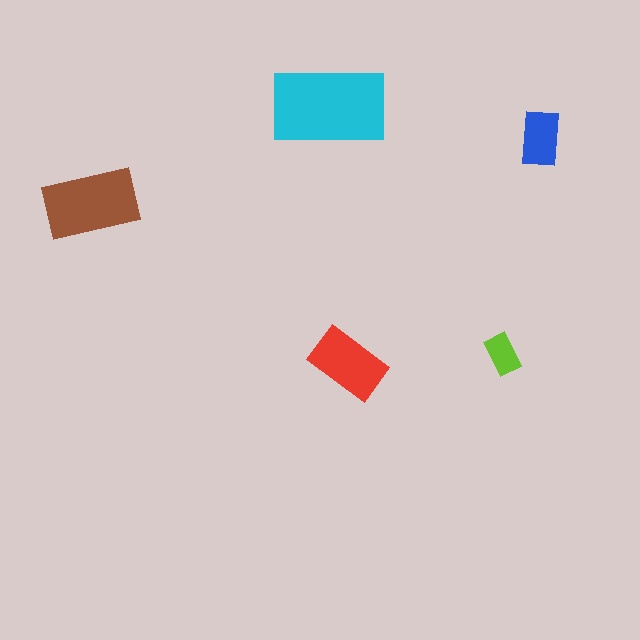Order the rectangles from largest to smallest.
the cyan one, the brown one, the red one, the blue one, the lime one.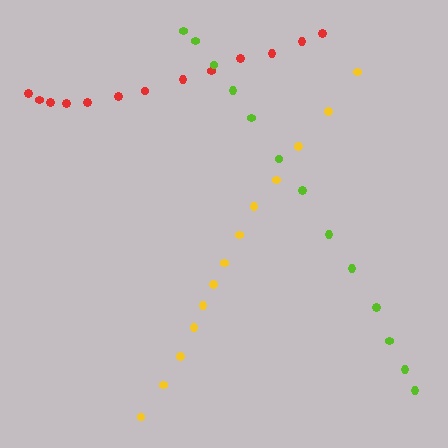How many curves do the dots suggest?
There are 3 distinct paths.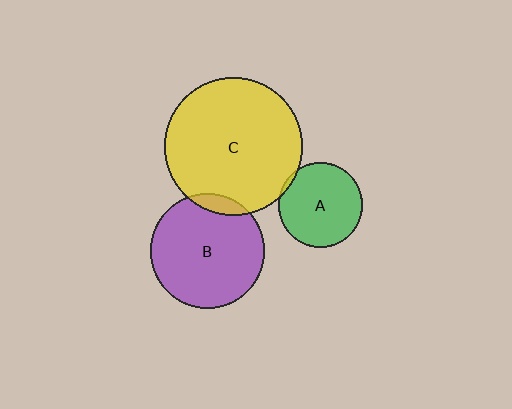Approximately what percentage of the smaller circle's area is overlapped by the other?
Approximately 5%.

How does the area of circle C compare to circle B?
Approximately 1.4 times.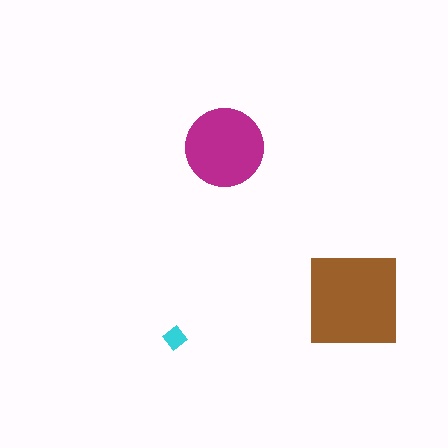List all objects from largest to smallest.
The brown square, the magenta circle, the cyan diamond.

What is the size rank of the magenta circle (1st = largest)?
2nd.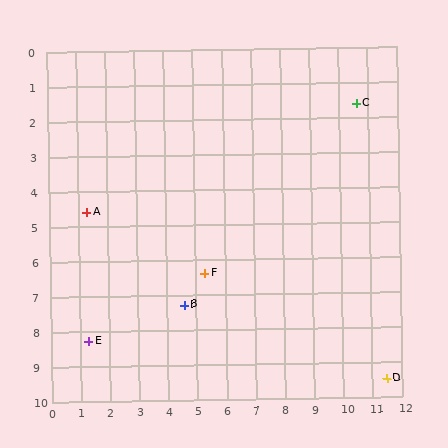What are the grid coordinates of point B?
Point B is at approximately (4.6, 7.3).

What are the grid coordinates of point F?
Point F is at approximately (5.3, 6.4).